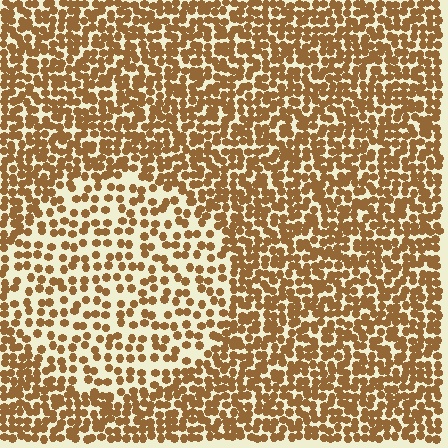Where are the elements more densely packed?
The elements are more densely packed outside the circle boundary.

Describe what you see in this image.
The image contains small brown elements arranged at two different densities. A circle-shaped region is visible where the elements are less densely packed than the surrounding area.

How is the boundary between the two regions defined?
The boundary is defined by a change in element density (approximately 1.9x ratio). All elements are the same color, size, and shape.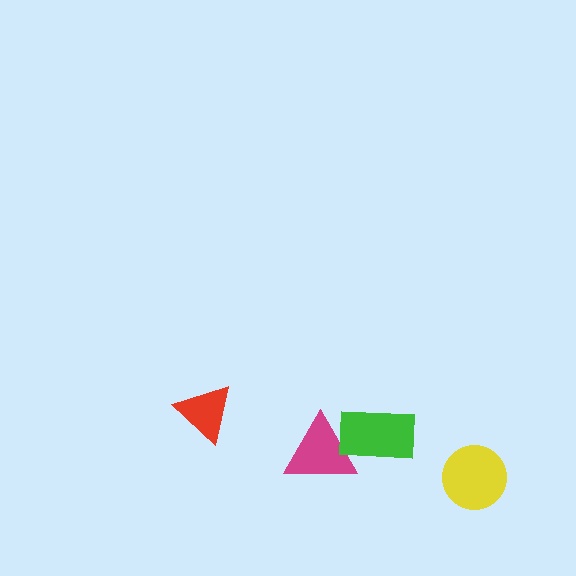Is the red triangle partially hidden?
No, no other shape covers it.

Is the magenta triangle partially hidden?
Yes, it is partially covered by another shape.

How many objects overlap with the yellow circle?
0 objects overlap with the yellow circle.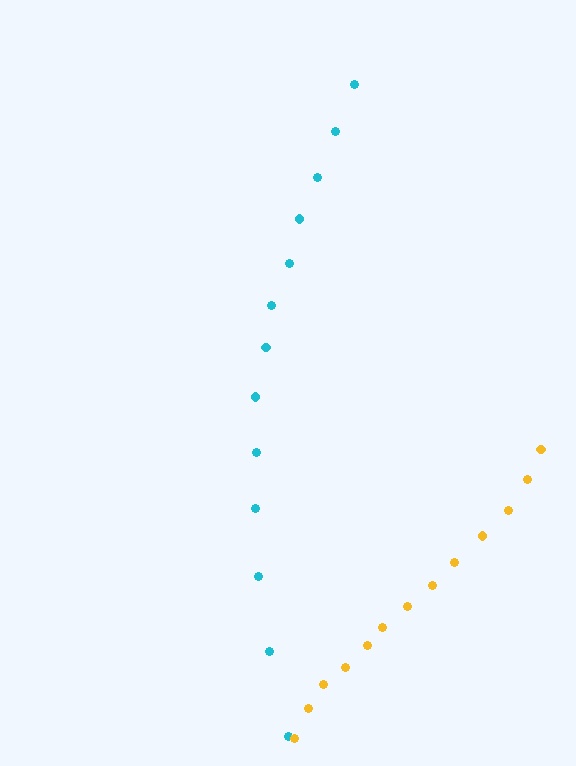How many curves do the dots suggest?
There are 2 distinct paths.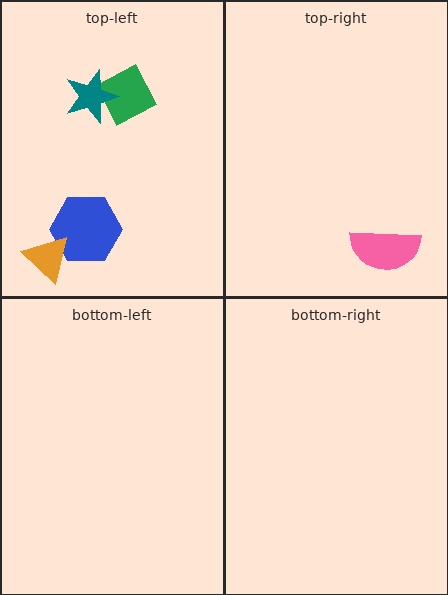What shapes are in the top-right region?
The pink semicircle.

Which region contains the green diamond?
The top-left region.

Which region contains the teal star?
The top-left region.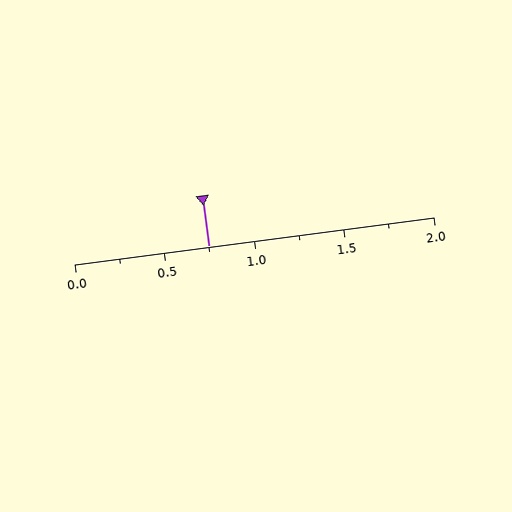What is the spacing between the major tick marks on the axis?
The major ticks are spaced 0.5 apart.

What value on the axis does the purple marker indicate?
The marker indicates approximately 0.75.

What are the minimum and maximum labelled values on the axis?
The axis runs from 0.0 to 2.0.